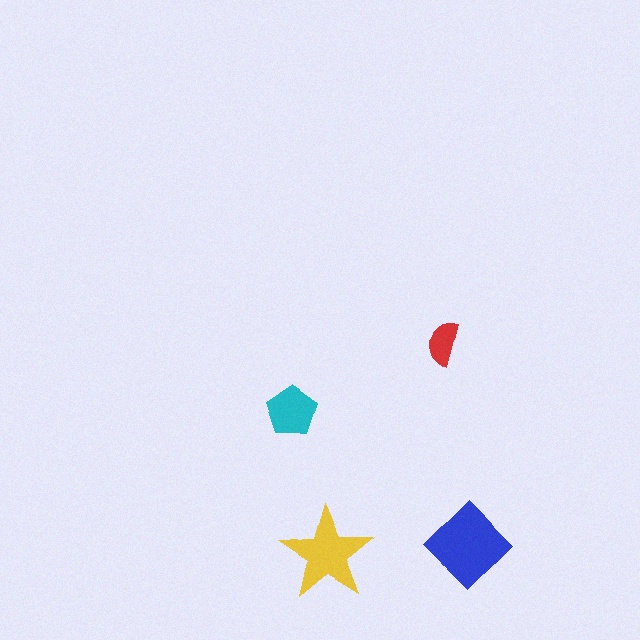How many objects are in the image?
There are 4 objects in the image.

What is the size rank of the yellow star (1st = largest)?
2nd.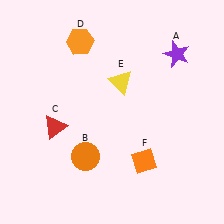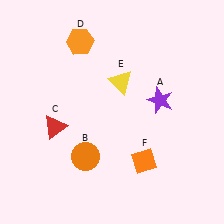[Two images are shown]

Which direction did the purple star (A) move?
The purple star (A) moved down.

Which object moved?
The purple star (A) moved down.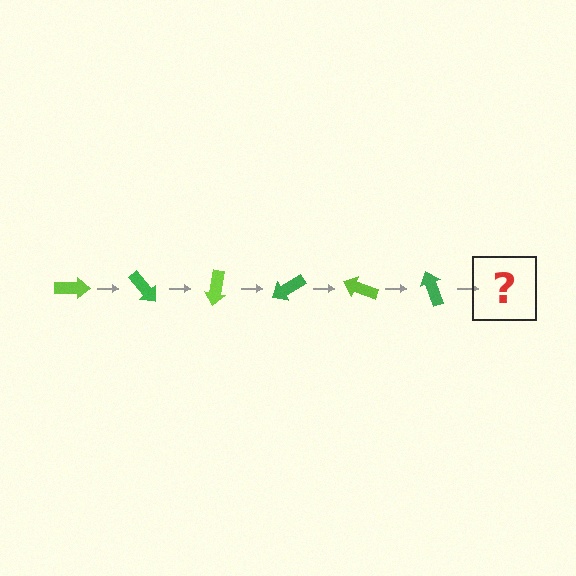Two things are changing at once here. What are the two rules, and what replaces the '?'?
The two rules are that it rotates 50 degrees each step and the color cycles through lime and green. The '?' should be a lime arrow, rotated 300 degrees from the start.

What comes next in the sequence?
The next element should be a lime arrow, rotated 300 degrees from the start.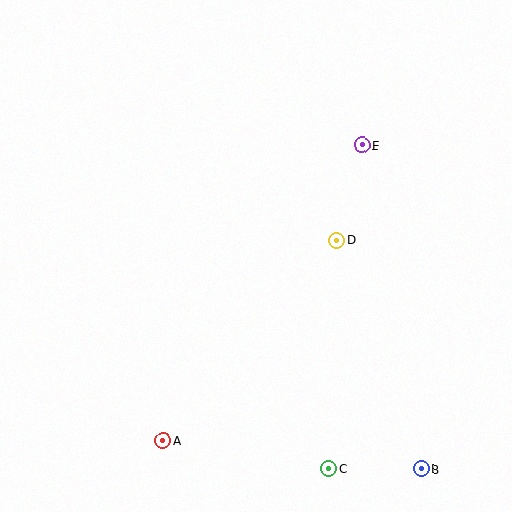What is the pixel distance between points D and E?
The distance between D and E is 98 pixels.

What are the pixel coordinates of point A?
Point A is at (163, 441).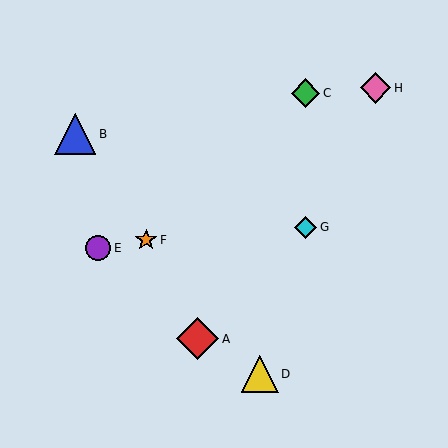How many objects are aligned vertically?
2 objects (C, G) are aligned vertically.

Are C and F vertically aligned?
No, C is at x≈306 and F is at x≈146.